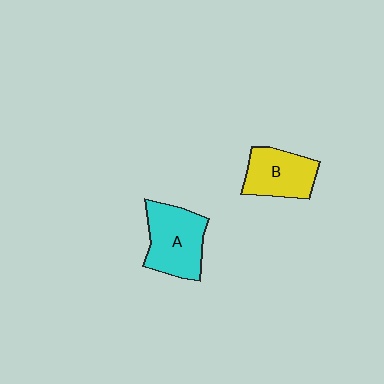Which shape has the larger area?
Shape A (cyan).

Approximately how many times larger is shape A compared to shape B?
Approximately 1.2 times.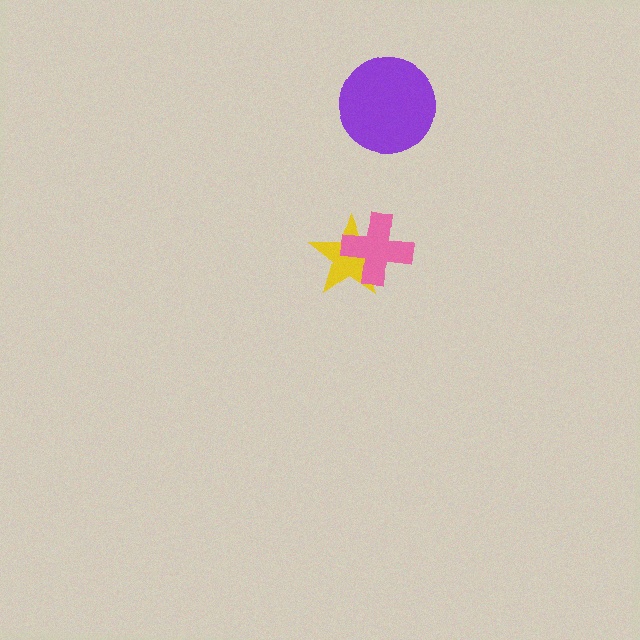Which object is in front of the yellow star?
The pink cross is in front of the yellow star.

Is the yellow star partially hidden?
Yes, it is partially covered by another shape.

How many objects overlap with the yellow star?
1 object overlaps with the yellow star.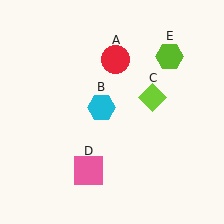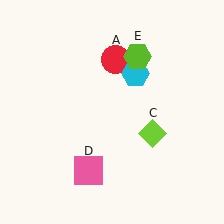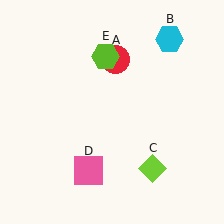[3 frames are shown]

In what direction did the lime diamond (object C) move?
The lime diamond (object C) moved down.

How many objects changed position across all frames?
3 objects changed position: cyan hexagon (object B), lime diamond (object C), lime hexagon (object E).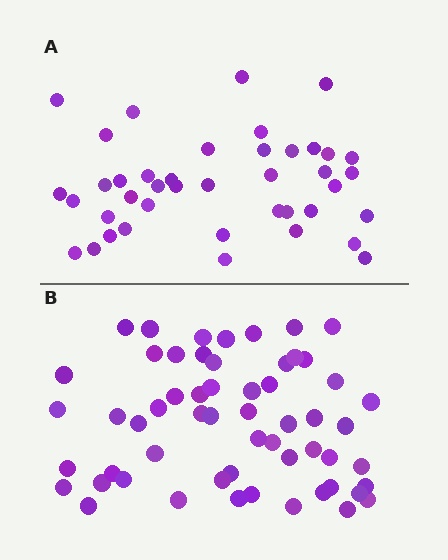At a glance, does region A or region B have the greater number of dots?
Region B (the bottom region) has more dots.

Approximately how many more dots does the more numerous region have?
Region B has approximately 15 more dots than region A.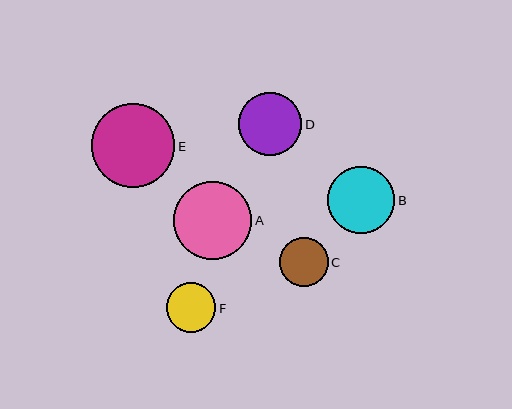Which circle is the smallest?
Circle C is the smallest with a size of approximately 48 pixels.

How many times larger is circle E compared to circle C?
Circle E is approximately 1.7 times the size of circle C.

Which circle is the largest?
Circle E is the largest with a size of approximately 83 pixels.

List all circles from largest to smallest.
From largest to smallest: E, A, B, D, F, C.